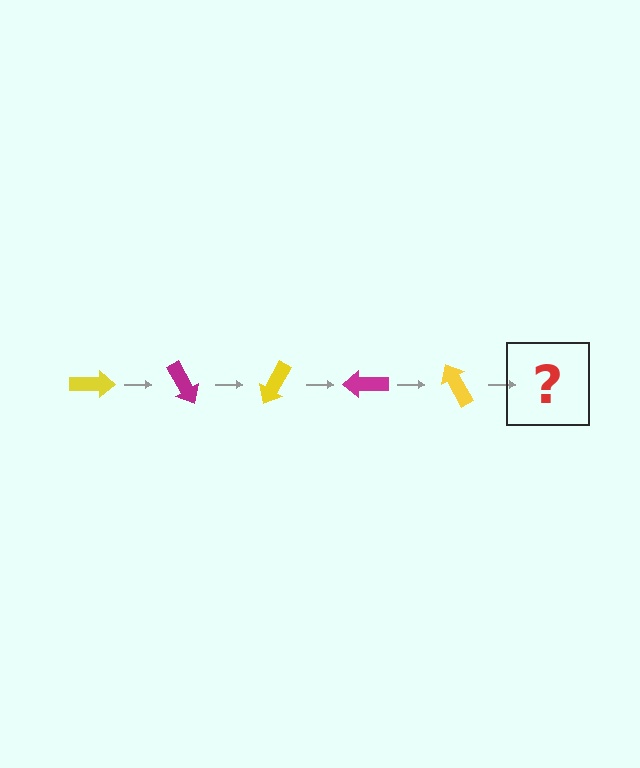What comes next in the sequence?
The next element should be a magenta arrow, rotated 300 degrees from the start.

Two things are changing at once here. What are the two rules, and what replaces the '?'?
The two rules are that it rotates 60 degrees each step and the color cycles through yellow and magenta. The '?' should be a magenta arrow, rotated 300 degrees from the start.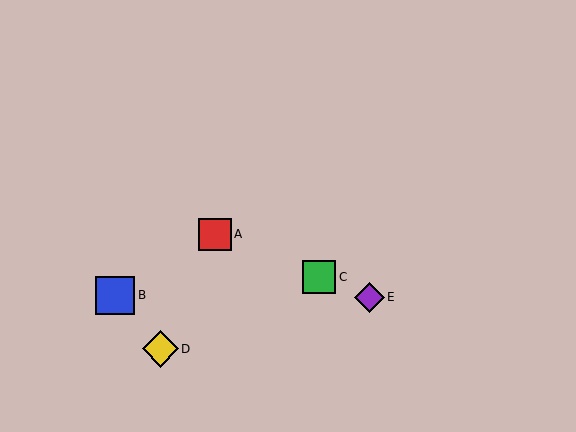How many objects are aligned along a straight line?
3 objects (A, C, E) are aligned along a straight line.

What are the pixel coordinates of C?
Object C is at (319, 277).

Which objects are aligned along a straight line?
Objects A, C, E are aligned along a straight line.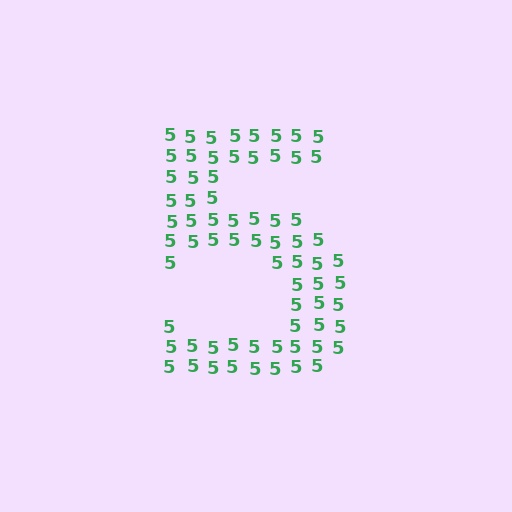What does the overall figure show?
The overall figure shows the digit 5.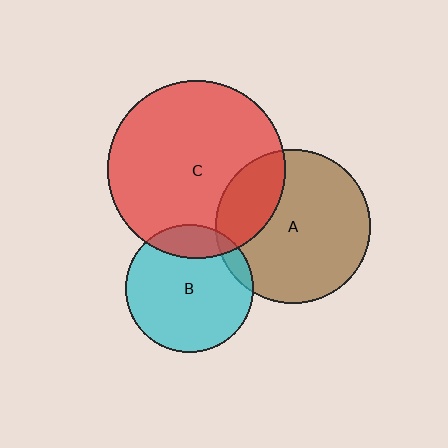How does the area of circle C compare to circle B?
Approximately 1.9 times.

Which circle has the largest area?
Circle C (red).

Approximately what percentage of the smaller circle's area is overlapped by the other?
Approximately 10%.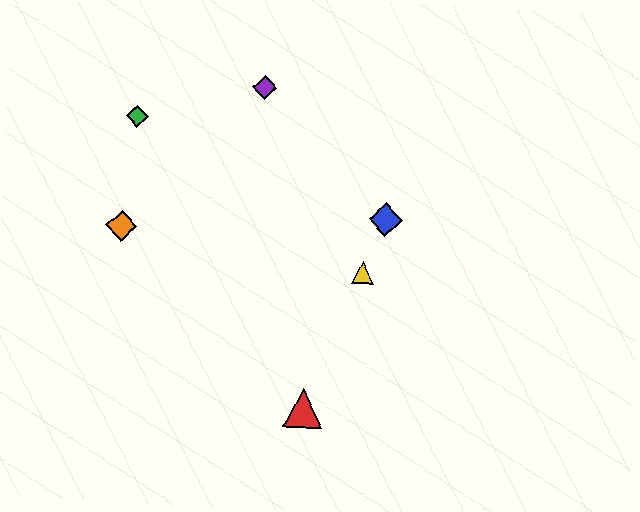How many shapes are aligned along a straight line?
3 shapes (the red triangle, the blue diamond, the yellow triangle) are aligned along a straight line.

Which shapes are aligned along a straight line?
The red triangle, the blue diamond, the yellow triangle are aligned along a straight line.